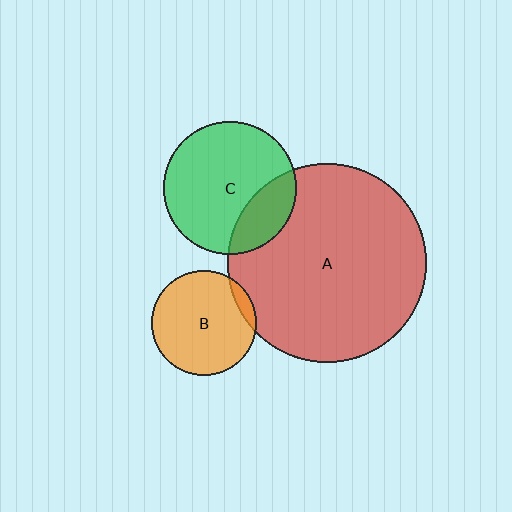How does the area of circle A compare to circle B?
Approximately 3.6 times.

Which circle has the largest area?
Circle A (red).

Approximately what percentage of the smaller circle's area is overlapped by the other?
Approximately 25%.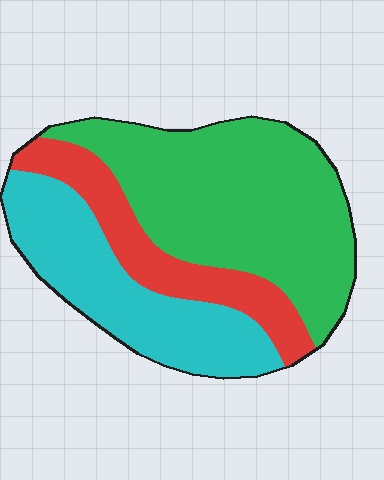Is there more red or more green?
Green.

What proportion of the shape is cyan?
Cyan takes up between a quarter and a half of the shape.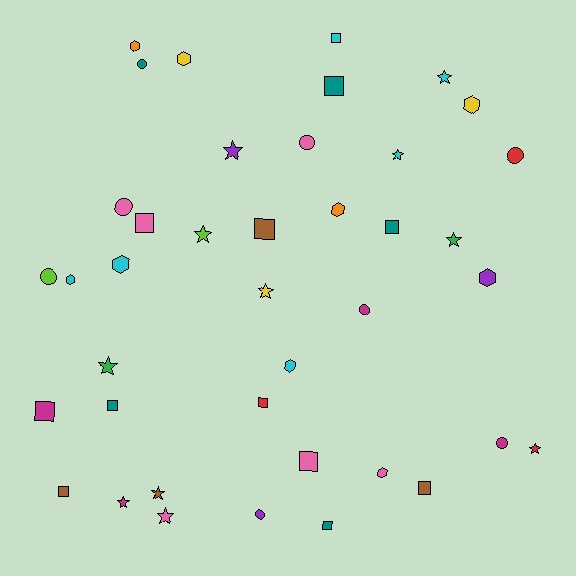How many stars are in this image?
There are 11 stars.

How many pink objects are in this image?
There are 6 pink objects.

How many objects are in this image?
There are 40 objects.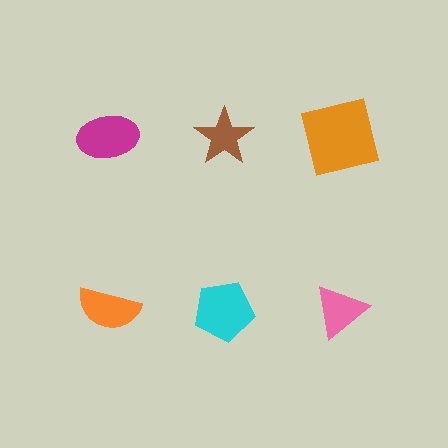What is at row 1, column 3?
An orange square.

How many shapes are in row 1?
3 shapes.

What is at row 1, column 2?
A brown star.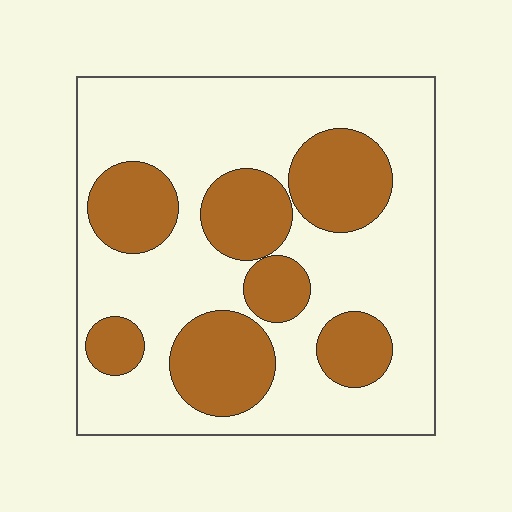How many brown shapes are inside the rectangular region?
7.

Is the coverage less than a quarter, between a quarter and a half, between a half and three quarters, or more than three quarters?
Between a quarter and a half.